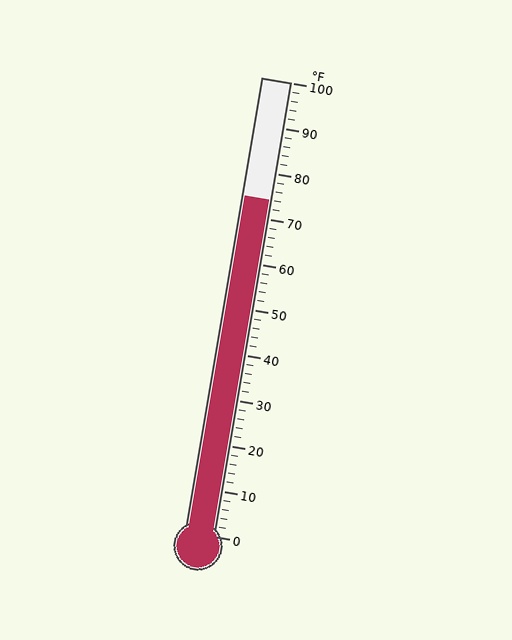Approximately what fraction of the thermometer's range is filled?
The thermometer is filled to approximately 75% of its range.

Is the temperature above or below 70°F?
The temperature is above 70°F.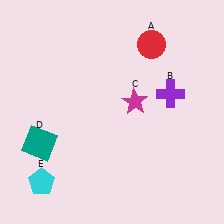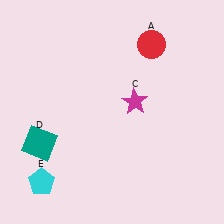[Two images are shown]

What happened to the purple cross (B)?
The purple cross (B) was removed in Image 2. It was in the top-right area of Image 1.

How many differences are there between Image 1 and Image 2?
There is 1 difference between the two images.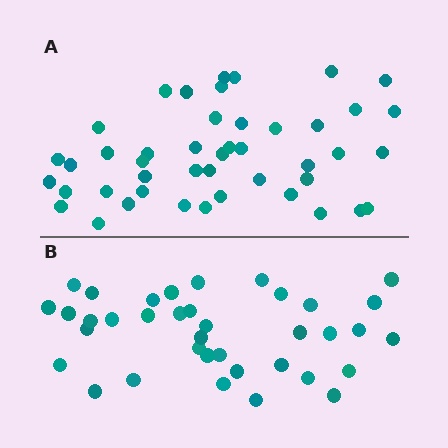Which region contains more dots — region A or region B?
Region A (the top region) has more dots.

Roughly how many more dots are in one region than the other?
Region A has roughly 8 or so more dots than region B.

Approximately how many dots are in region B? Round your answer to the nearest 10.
About 40 dots. (The exact count is 37, which rounds to 40.)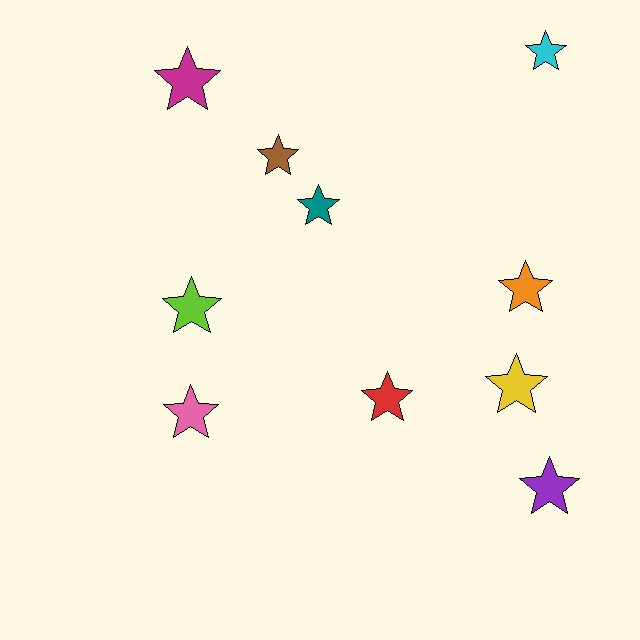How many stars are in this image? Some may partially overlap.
There are 10 stars.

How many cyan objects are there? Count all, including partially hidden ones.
There is 1 cyan object.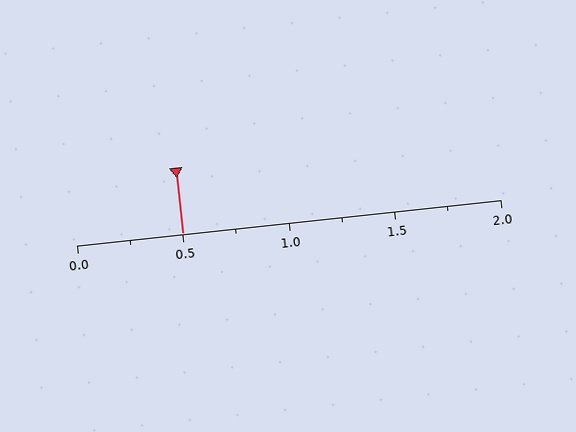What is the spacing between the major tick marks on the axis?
The major ticks are spaced 0.5 apart.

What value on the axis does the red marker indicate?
The marker indicates approximately 0.5.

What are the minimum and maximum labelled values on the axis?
The axis runs from 0.0 to 2.0.